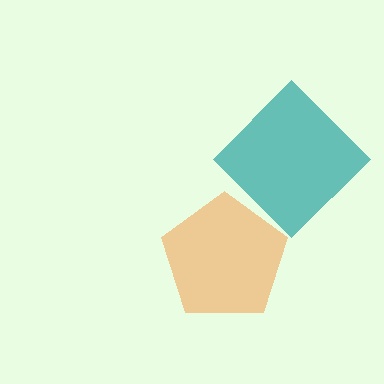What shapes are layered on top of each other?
The layered shapes are: an orange pentagon, a teal diamond.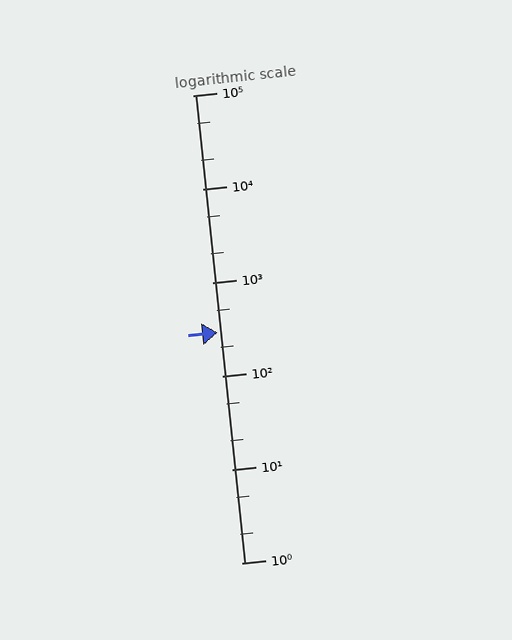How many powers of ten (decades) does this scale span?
The scale spans 5 decades, from 1 to 100000.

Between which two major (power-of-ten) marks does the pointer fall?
The pointer is between 100 and 1000.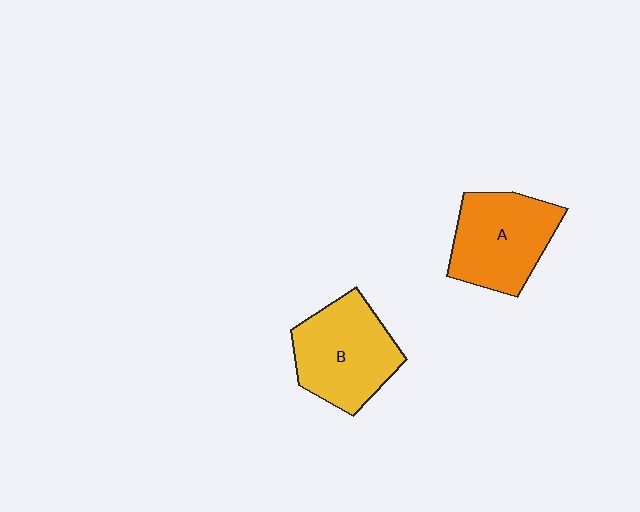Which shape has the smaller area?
Shape A (orange).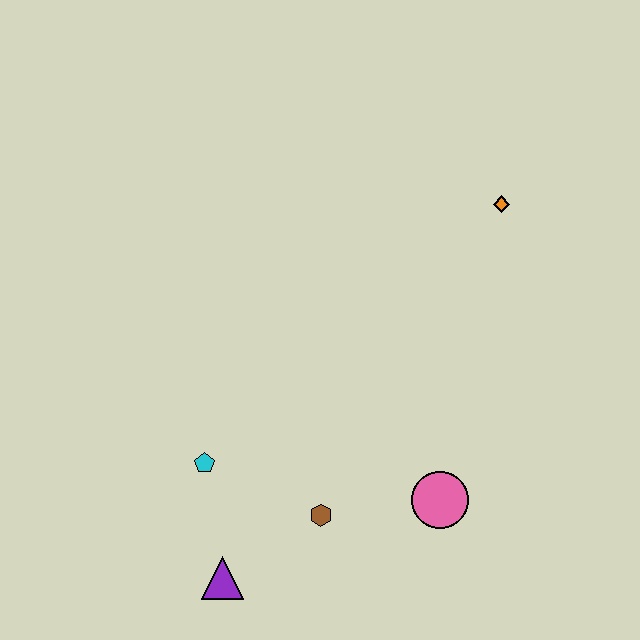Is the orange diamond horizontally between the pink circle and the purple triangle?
No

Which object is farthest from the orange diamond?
The purple triangle is farthest from the orange diamond.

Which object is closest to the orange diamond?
The pink circle is closest to the orange diamond.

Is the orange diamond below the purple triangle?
No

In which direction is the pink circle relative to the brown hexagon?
The pink circle is to the right of the brown hexagon.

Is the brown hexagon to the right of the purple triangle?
Yes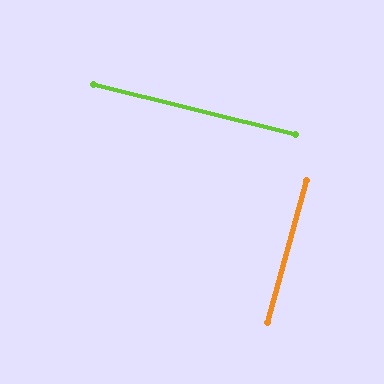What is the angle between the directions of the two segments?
Approximately 88 degrees.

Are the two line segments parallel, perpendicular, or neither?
Perpendicular — they meet at approximately 88°.